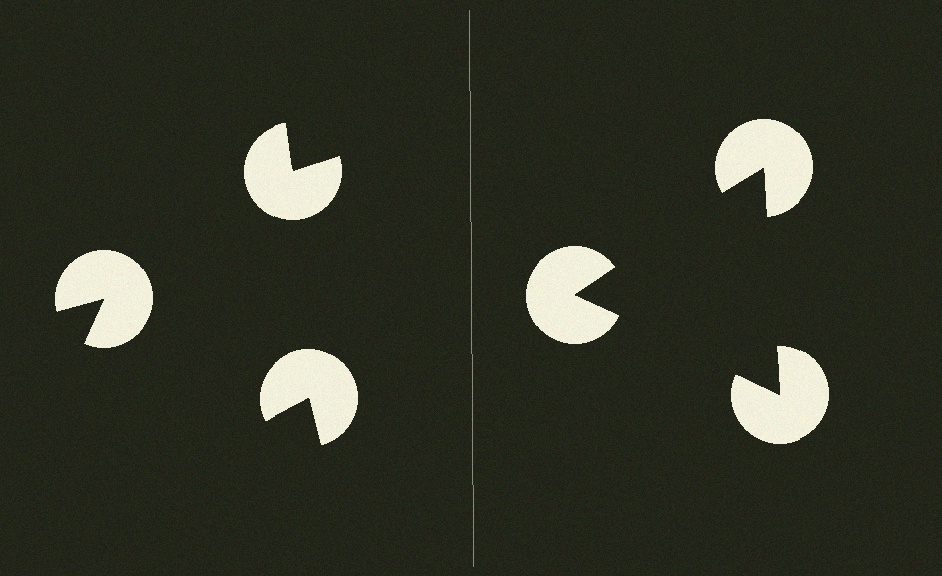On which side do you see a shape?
An illusory triangle appears on the right side. On the left side the wedge cuts are rotated, so no coherent shape forms.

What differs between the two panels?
The pac-man discs are positioned identically on both sides; only the wedge orientations differ. On the right they align to a triangle; on the left they are misaligned.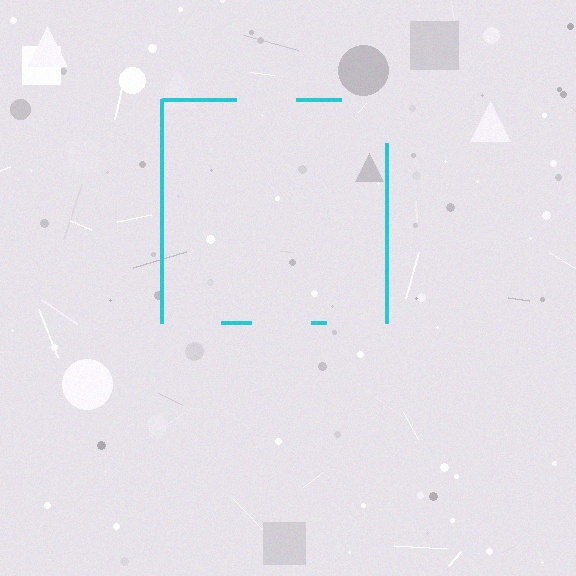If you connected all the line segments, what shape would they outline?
They would outline a square.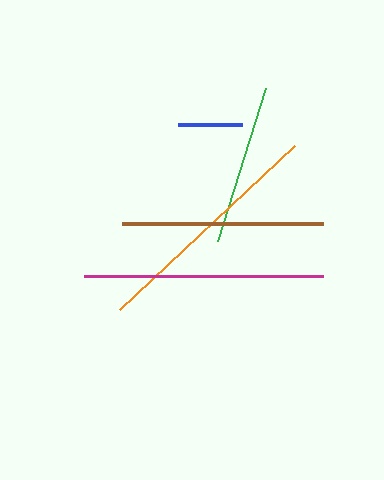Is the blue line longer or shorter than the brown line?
The brown line is longer than the blue line.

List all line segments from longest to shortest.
From longest to shortest: orange, magenta, brown, green, blue.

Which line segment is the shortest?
The blue line is the shortest at approximately 64 pixels.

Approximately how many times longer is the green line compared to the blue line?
The green line is approximately 2.5 times the length of the blue line.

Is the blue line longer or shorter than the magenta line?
The magenta line is longer than the blue line.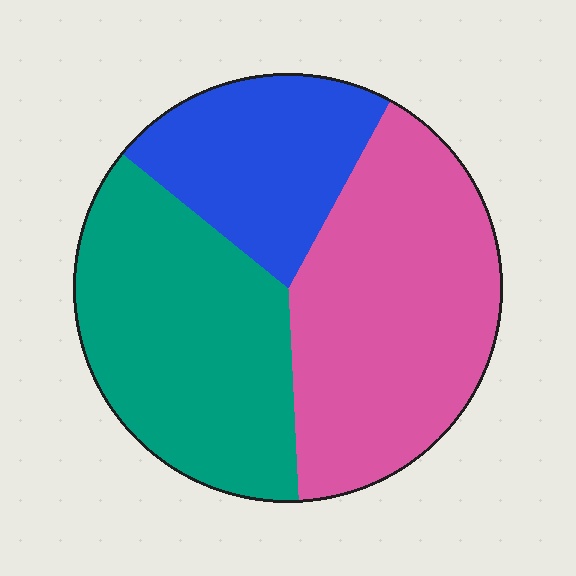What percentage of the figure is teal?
Teal covers 37% of the figure.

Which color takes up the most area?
Pink, at roughly 40%.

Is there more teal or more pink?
Pink.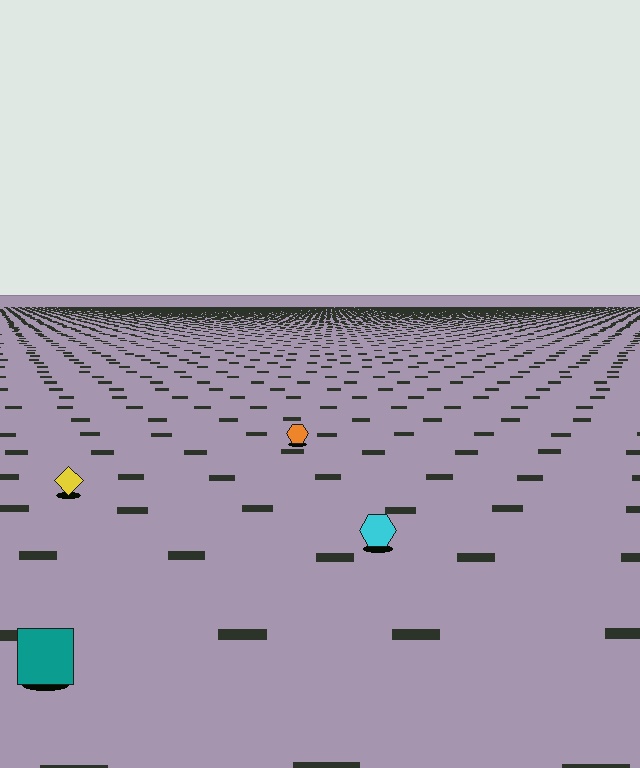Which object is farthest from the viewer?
The orange hexagon is farthest from the viewer. It appears smaller and the ground texture around it is denser.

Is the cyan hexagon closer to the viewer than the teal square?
No. The teal square is closer — you can tell from the texture gradient: the ground texture is coarser near it.